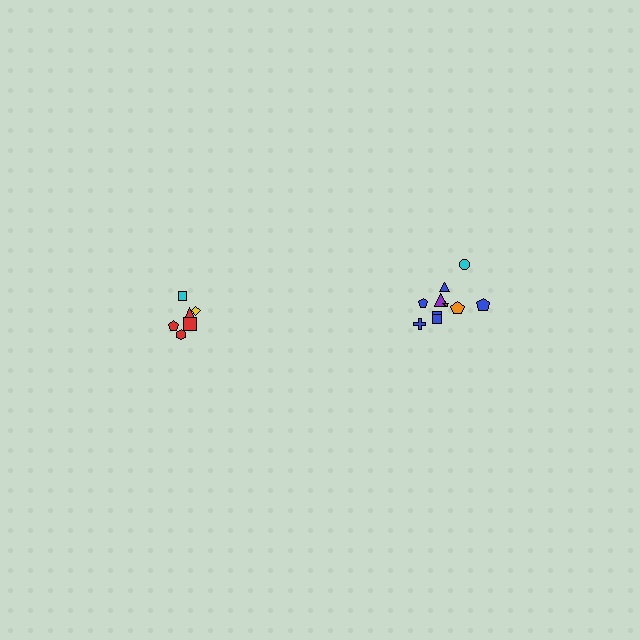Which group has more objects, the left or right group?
The right group.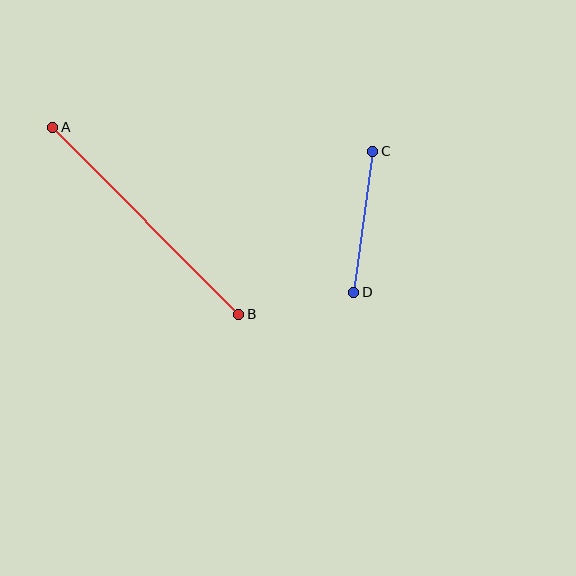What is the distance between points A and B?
The distance is approximately 264 pixels.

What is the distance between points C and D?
The distance is approximately 142 pixels.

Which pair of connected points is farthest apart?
Points A and B are farthest apart.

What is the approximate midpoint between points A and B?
The midpoint is at approximately (146, 221) pixels.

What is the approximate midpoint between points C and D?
The midpoint is at approximately (363, 222) pixels.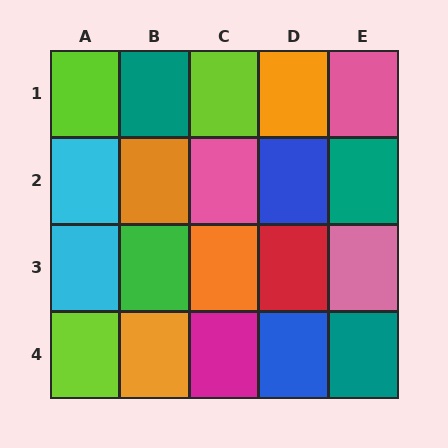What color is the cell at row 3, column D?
Red.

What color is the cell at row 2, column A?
Cyan.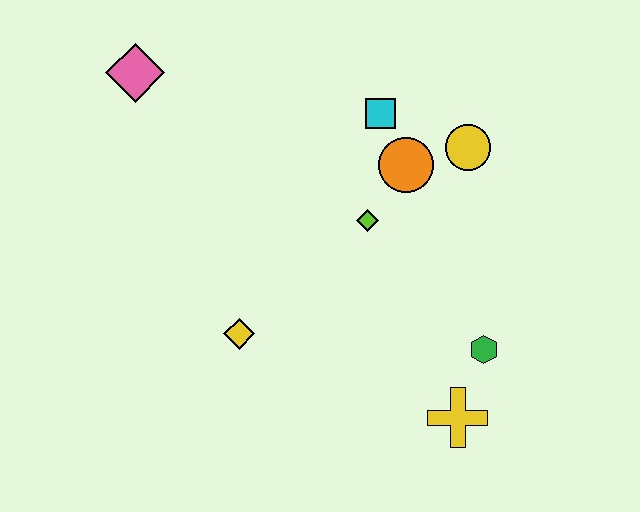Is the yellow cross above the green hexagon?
No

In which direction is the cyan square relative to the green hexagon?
The cyan square is above the green hexagon.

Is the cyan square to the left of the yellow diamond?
No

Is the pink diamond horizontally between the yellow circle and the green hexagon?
No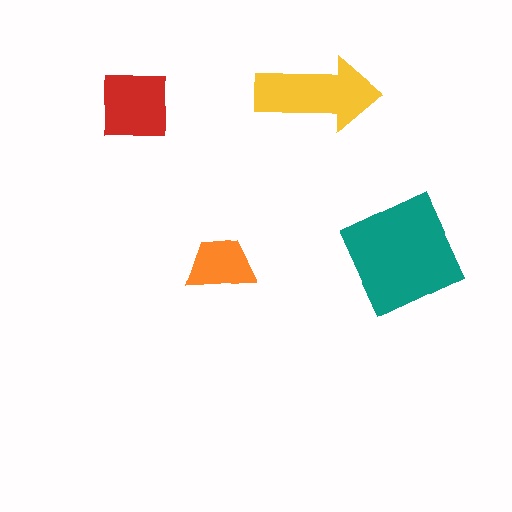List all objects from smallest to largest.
The orange trapezoid, the red square, the yellow arrow, the teal square.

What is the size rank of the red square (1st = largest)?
3rd.